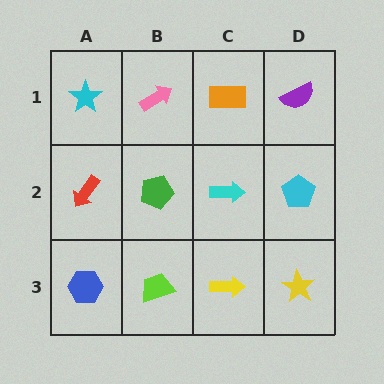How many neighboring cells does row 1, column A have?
2.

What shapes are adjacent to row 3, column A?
A red arrow (row 2, column A), a lime trapezoid (row 3, column B).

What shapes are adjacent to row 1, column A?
A red arrow (row 2, column A), a pink arrow (row 1, column B).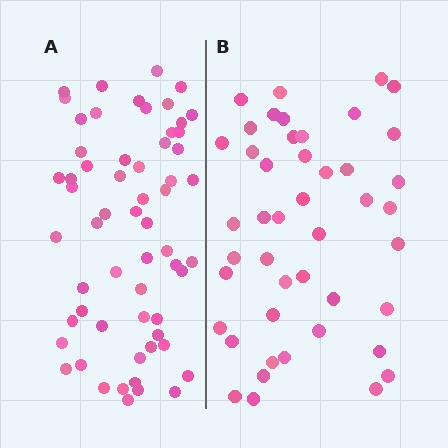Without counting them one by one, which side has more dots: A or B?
Region A (the left region) has more dots.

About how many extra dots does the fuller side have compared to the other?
Region A has approximately 15 more dots than region B.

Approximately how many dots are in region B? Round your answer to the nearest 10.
About 40 dots. (The exact count is 45, which rounds to 40.)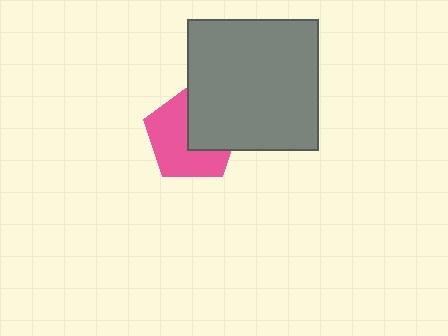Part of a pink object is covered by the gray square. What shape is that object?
It is a pentagon.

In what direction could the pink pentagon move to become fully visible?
The pink pentagon could move toward the lower-left. That would shift it out from behind the gray square entirely.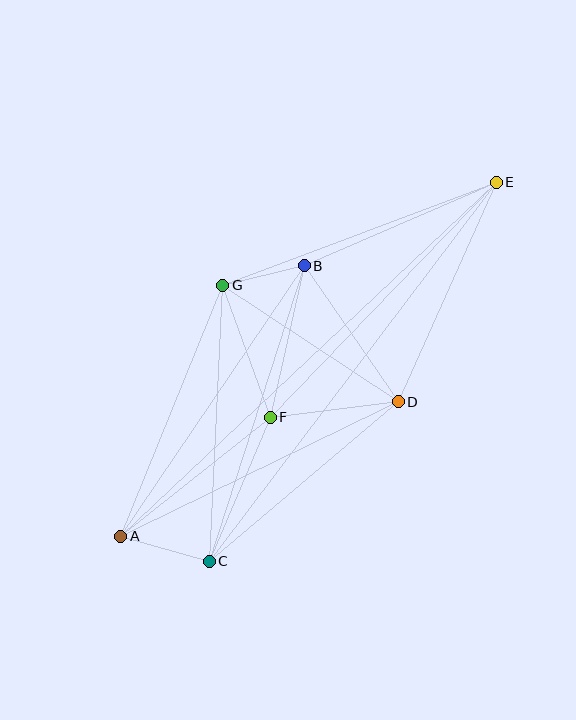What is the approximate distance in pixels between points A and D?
The distance between A and D is approximately 308 pixels.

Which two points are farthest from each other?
Points A and E are farthest from each other.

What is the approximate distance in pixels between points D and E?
The distance between D and E is approximately 240 pixels.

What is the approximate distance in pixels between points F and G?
The distance between F and G is approximately 140 pixels.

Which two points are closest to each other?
Points B and G are closest to each other.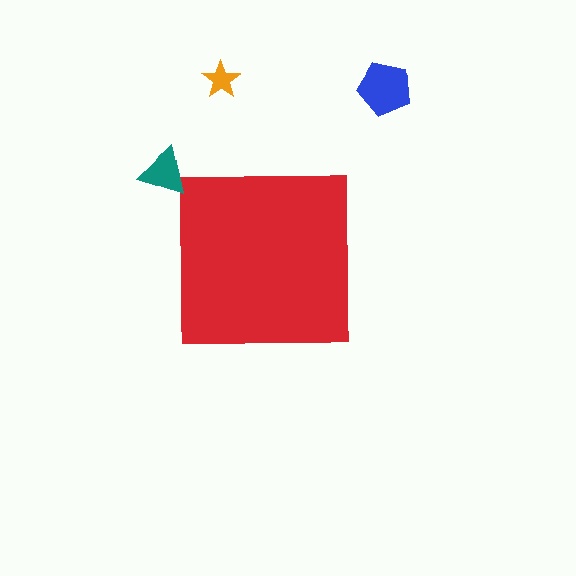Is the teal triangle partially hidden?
No, the teal triangle is fully visible.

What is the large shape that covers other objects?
A red square.